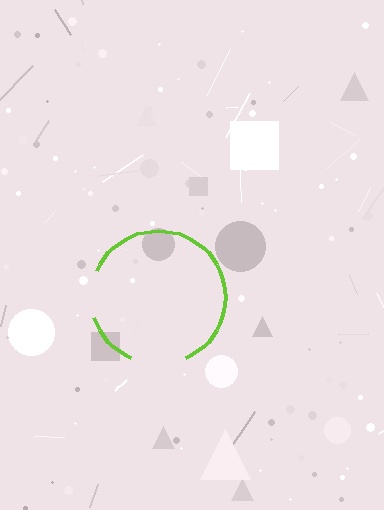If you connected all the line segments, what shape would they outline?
They would outline a circle.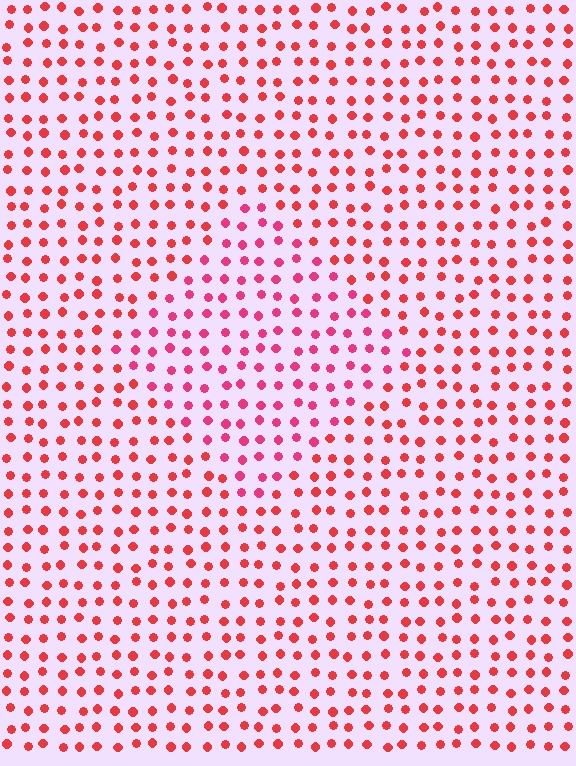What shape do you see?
I see a diamond.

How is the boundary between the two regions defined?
The boundary is defined purely by a slight shift in hue (about 22 degrees). Spacing, size, and orientation are identical on both sides.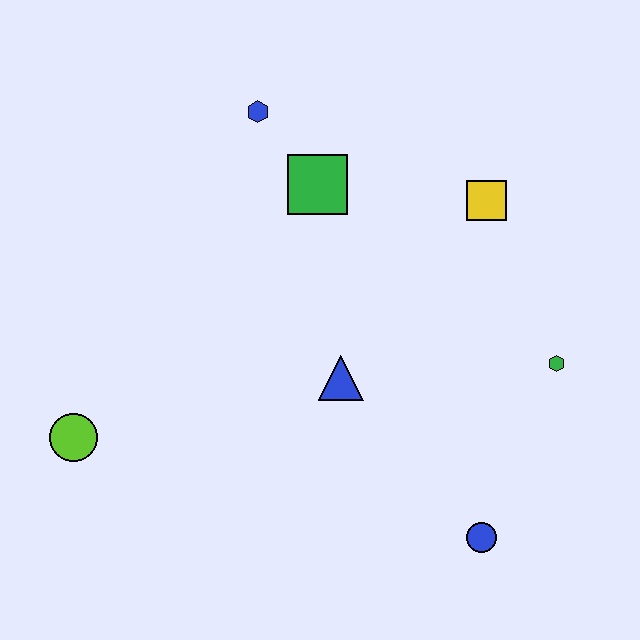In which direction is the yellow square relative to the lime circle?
The yellow square is to the right of the lime circle.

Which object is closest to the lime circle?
The blue triangle is closest to the lime circle.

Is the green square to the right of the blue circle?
No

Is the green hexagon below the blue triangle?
No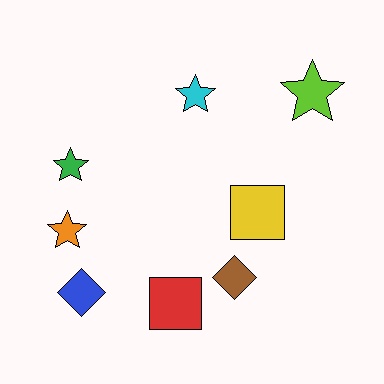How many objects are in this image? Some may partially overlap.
There are 8 objects.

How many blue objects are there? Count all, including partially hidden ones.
There is 1 blue object.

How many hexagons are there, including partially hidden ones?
There are no hexagons.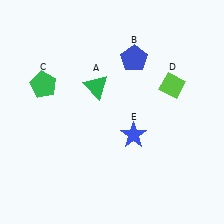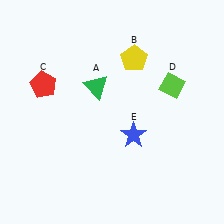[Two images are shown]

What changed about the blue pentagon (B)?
In Image 1, B is blue. In Image 2, it changed to yellow.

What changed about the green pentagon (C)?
In Image 1, C is green. In Image 2, it changed to red.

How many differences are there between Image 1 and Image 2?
There are 2 differences between the two images.